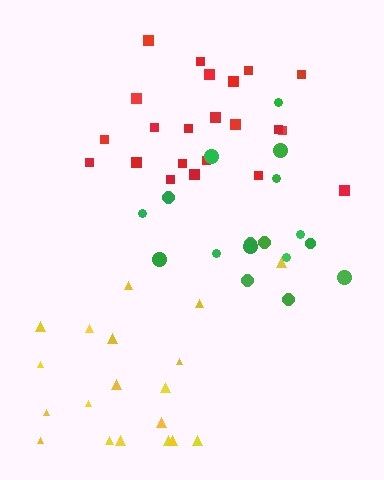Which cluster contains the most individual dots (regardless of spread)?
Red (22).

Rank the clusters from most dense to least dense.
green, red, yellow.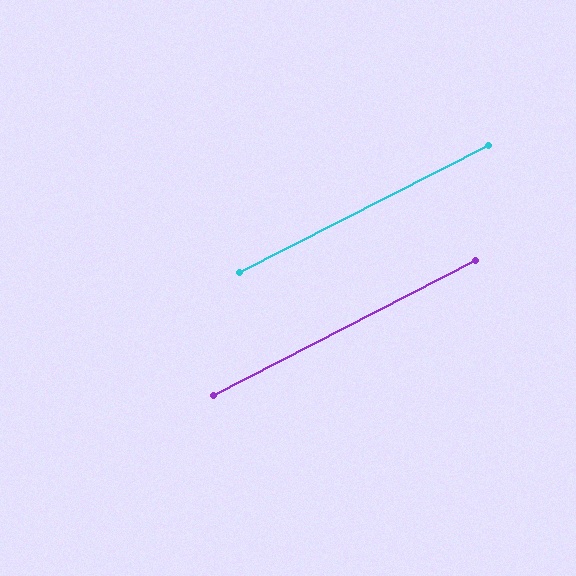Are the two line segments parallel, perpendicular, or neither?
Parallel — their directions differ by only 0.2°.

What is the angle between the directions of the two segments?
Approximately 0 degrees.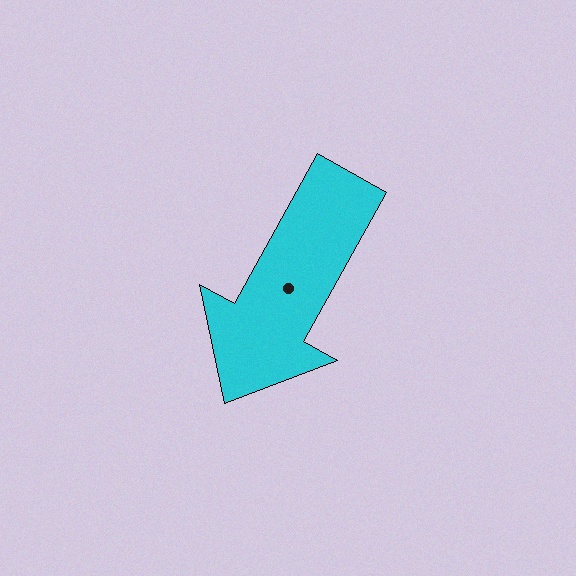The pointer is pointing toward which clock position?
Roughly 7 o'clock.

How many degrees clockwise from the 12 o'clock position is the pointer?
Approximately 209 degrees.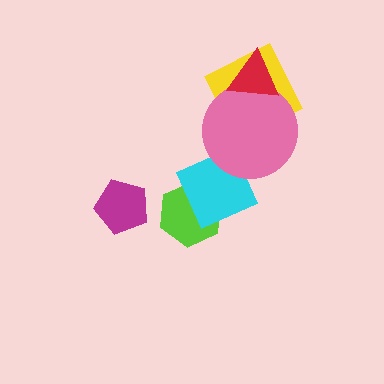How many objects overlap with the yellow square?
2 objects overlap with the yellow square.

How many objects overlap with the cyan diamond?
2 objects overlap with the cyan diamond.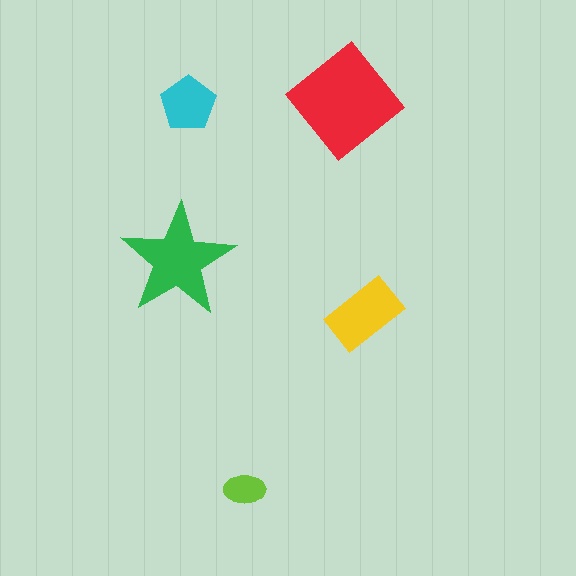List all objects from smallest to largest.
The lime ellipse, the cyan pentagon, the yellow rectangle, the green star, the red diamond.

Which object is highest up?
The red diamond is topmost.